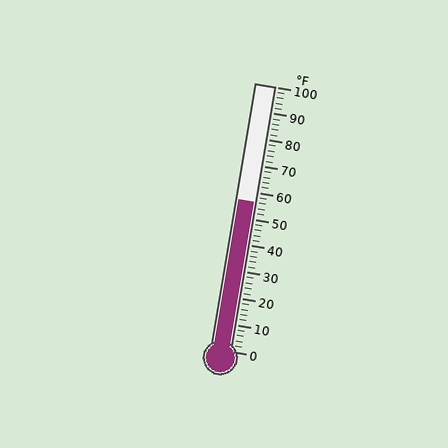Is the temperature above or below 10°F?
The temperature is above 10°F.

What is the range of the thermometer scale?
The thermometer scale ranges from 0°F to 100°F.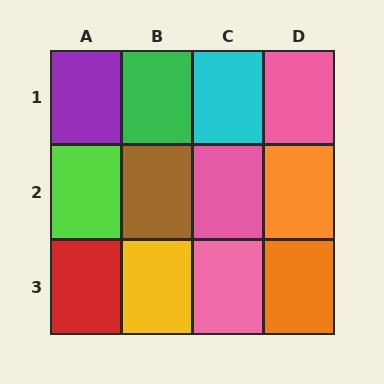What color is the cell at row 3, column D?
Orange.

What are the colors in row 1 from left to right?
Purple, green, cyan, pink.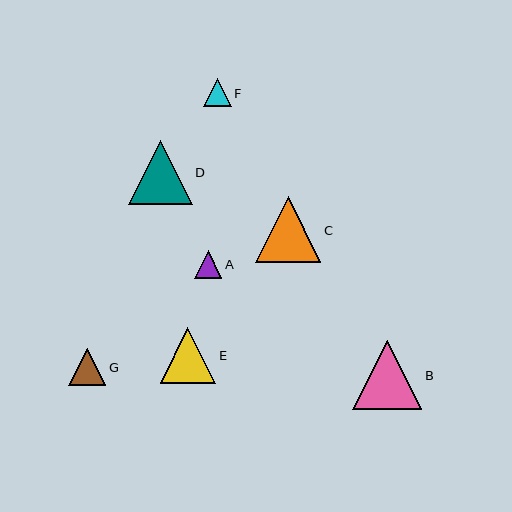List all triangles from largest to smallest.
From largest to smallest: B, C, D, E, G, F, A.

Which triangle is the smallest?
Triangle A is the smallest with a size of approximately 28 pixels.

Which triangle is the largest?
Triangle B is the largest with a size of approximately 69 pixels.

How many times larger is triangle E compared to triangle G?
Triangle E is approximately 1.5 times the size of triangle G.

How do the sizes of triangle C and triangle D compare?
Triangle C and triangle D are approximately the same size.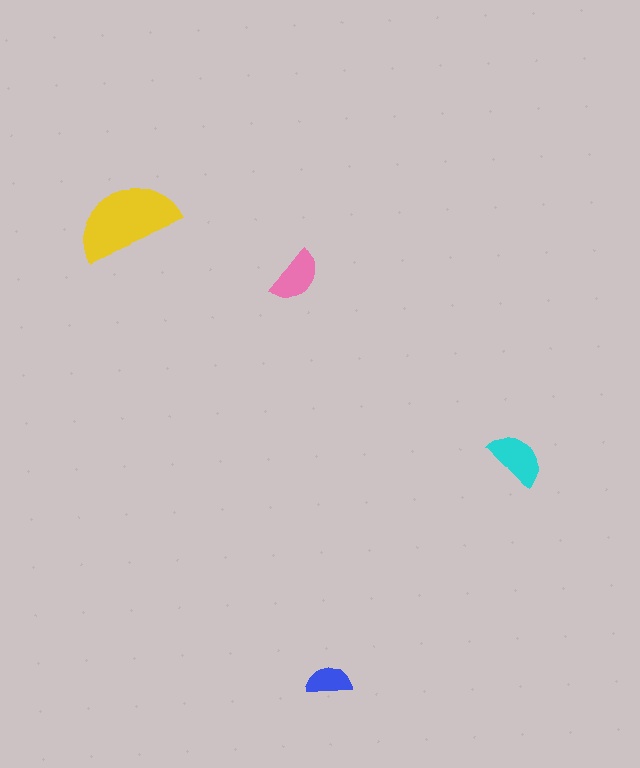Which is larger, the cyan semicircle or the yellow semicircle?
The yellow one.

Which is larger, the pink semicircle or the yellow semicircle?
The yellow one.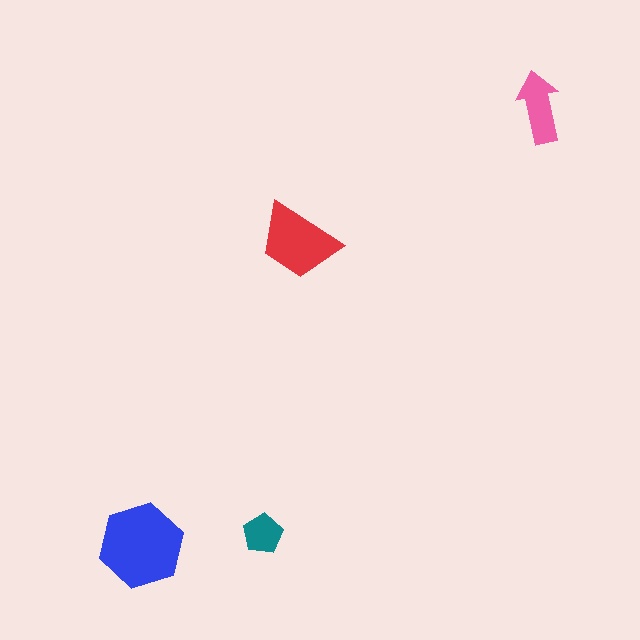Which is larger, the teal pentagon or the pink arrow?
The pink arrow.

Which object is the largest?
The blue hexagon.